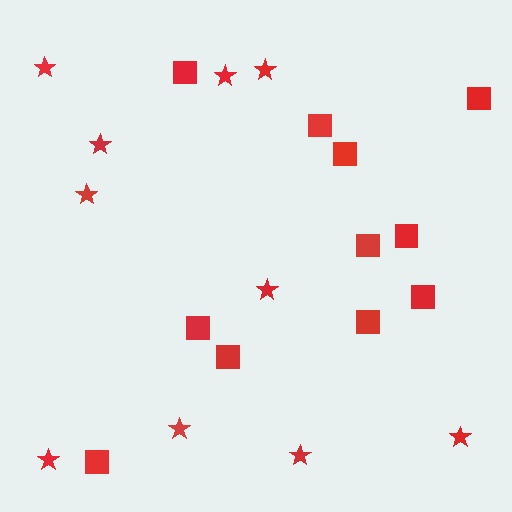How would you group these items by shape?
There are 2 groups: one group of stars (10) and one group of squares (11).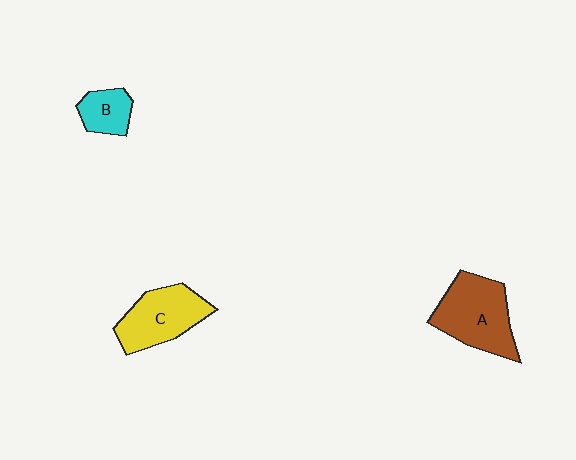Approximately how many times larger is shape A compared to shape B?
Approximately 2.3 times.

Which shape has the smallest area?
Shape B (cyan).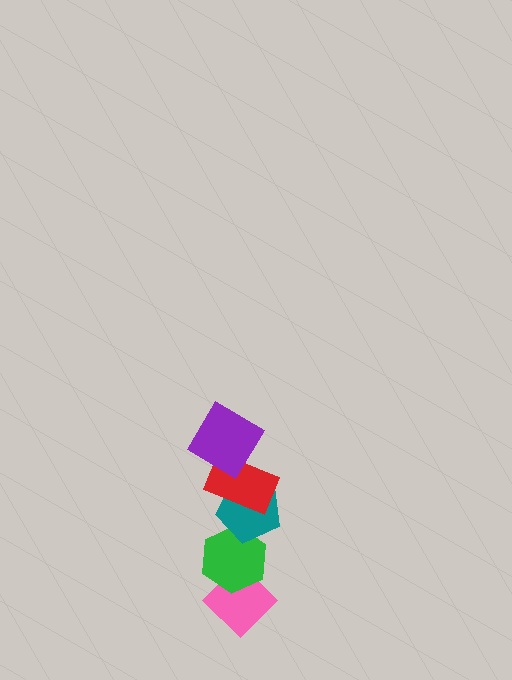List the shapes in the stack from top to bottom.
From top to bottom: the purple diamond, the red rectangle, the teal pentagon, the green hexagon, the pink diamond.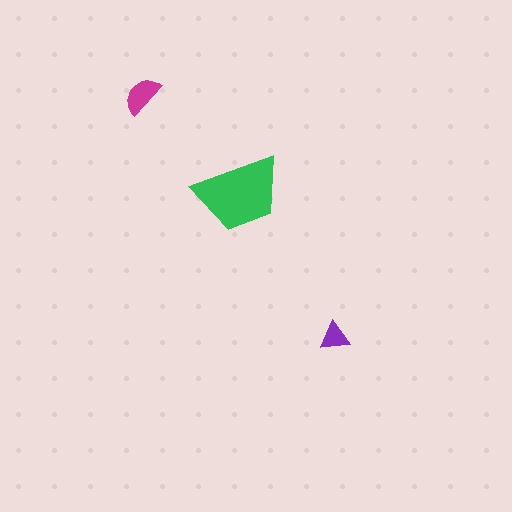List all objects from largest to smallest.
The green trapezoid, the magenta semicircle, the purple triangle.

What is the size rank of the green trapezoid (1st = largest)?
1st.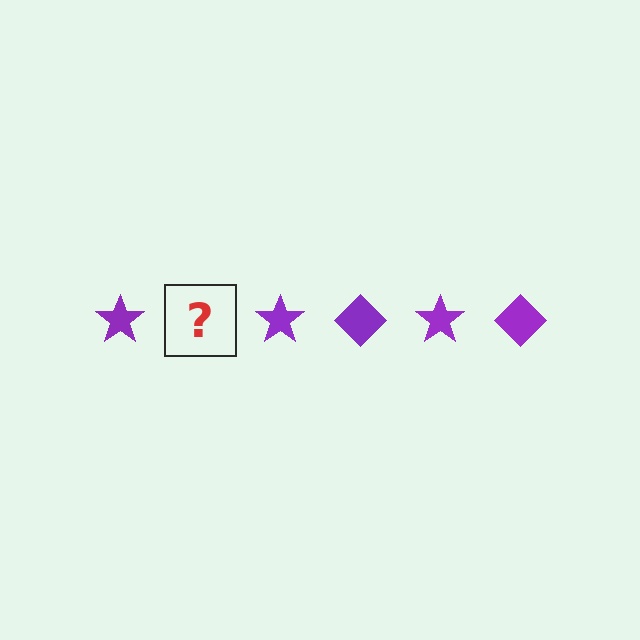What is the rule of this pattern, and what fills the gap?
The rule is that the pattern cycles through star, diamond shapes in purple. The gap should be filled with a purple diamond.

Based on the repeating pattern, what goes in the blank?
The blank should be a purple diamond.